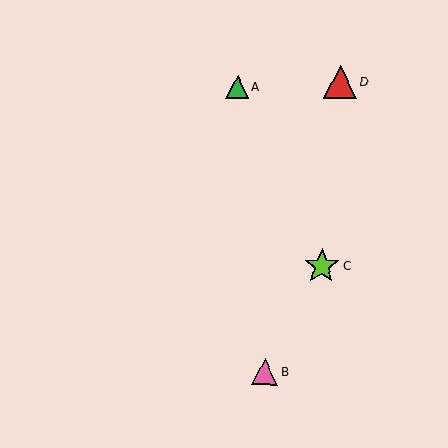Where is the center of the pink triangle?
The center of the pink triangle is at (265, 372).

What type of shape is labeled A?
Shape A is a green triangle.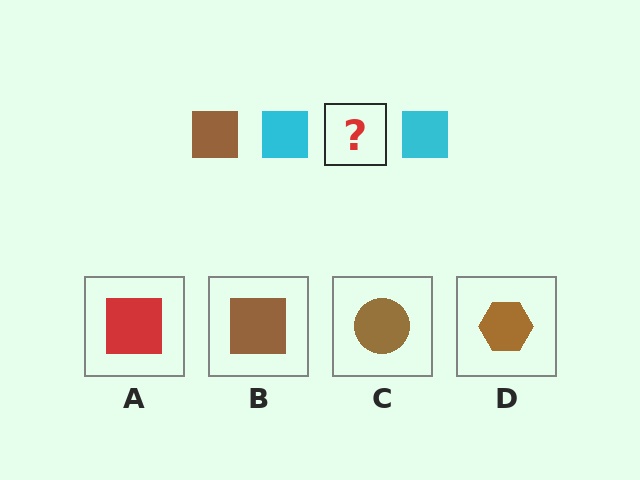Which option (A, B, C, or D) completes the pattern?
B.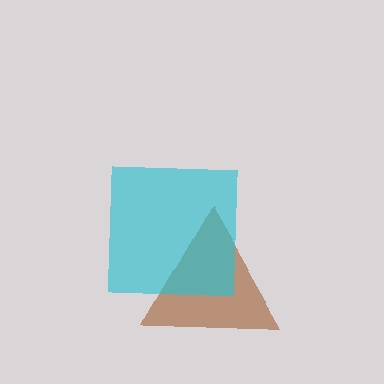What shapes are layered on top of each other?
The layered shapes are: a brown triangle, a cyan square.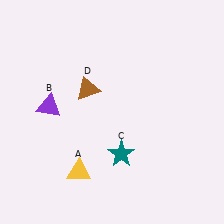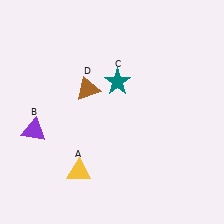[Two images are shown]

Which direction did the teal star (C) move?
The teal star (C) moved up.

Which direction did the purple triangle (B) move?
The purple triangle (B) moved down.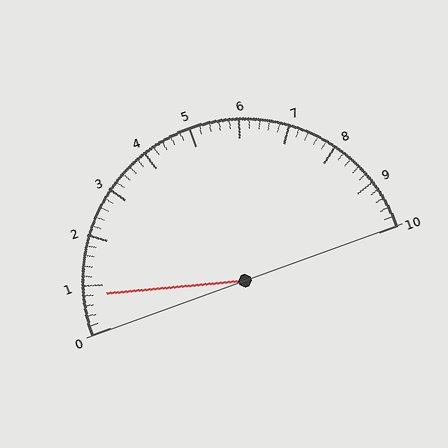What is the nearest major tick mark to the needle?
The nearest major tick mark is 1.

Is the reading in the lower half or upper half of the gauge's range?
The reading is in the lower half of the range (0 to 10).